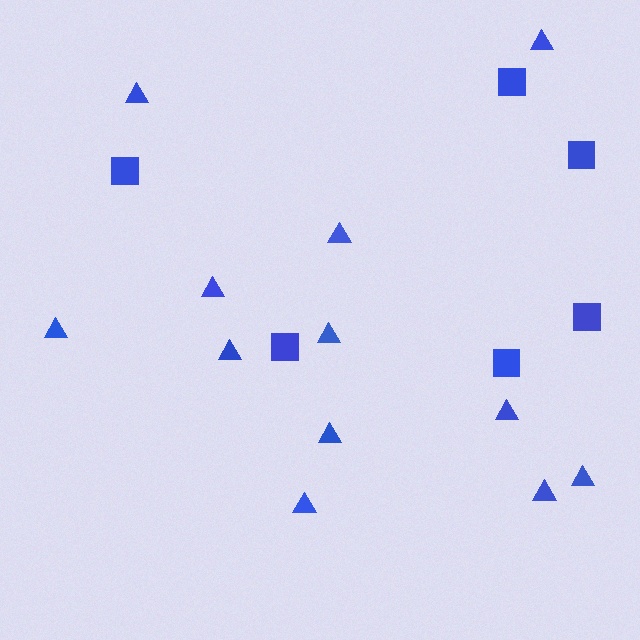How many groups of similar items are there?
There are 2 groups: one group of triangles (12) and one group of squares (6).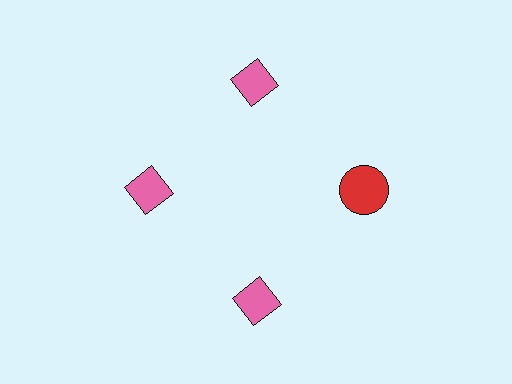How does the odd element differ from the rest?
It differs in both color (red instead of pink) and shape (circle instead of diamond).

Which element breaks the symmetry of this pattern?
The red circle at roughly the 3 o'clock position breaks the symmetry. All other shapes are pink diamonds.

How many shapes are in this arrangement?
There are 4 shapes arranged in a ring pattern.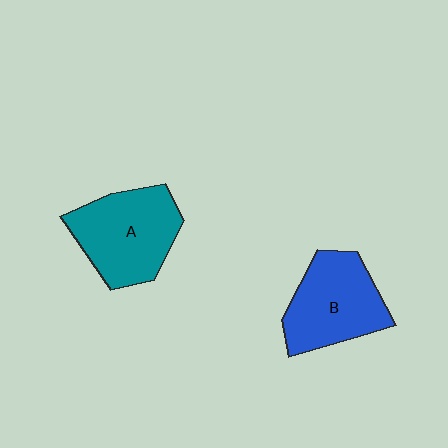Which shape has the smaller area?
Shape B (blue).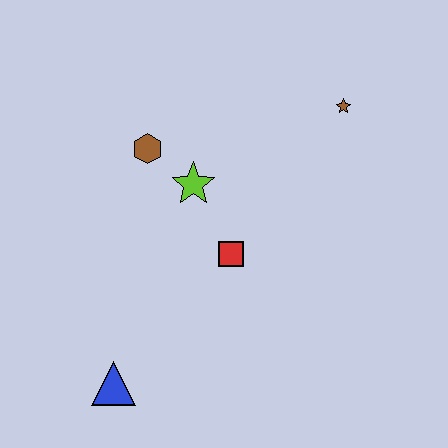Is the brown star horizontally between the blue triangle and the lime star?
No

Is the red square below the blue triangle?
No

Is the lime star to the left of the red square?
Yes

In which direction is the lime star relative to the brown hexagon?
The lime star is to the right of the brown hexagon.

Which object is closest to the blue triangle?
The red square is closest to the blue triangle.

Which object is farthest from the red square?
The brown star is farthest from the red square.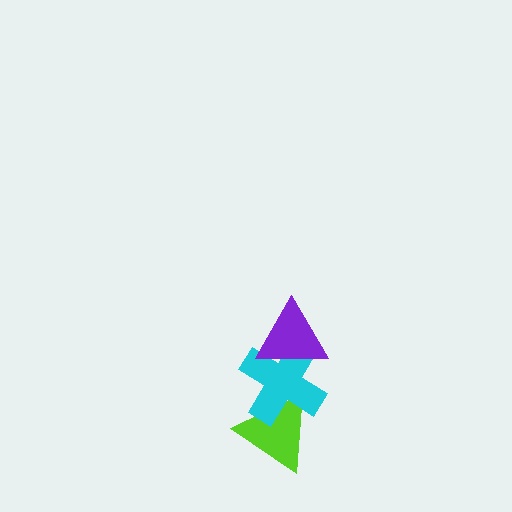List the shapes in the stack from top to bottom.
From top to bottom: the purple triangle, the cyan cross, the lime triangle.